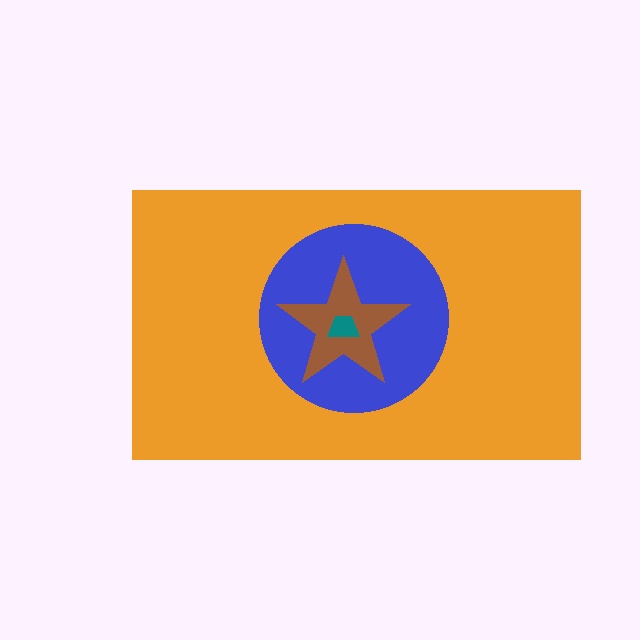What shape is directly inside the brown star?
The teal trapezoid.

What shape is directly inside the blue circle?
The brown star.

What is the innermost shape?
The teal trapezoid.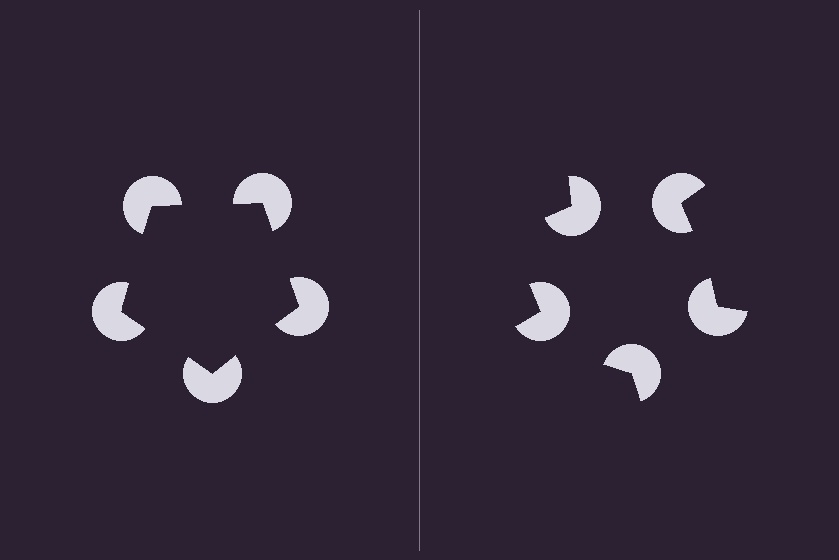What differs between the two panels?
The pac-man discs are positioned identically on both sides; only the wedge orientations differ. On the left they align to a pentagon; on the right they are misaligned.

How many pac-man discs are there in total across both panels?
10 — 5 on each side.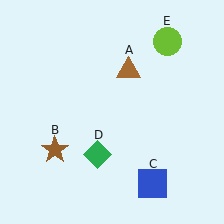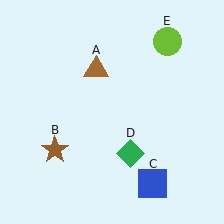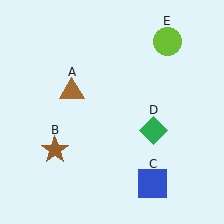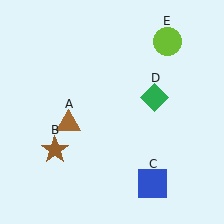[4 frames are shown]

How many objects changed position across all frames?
2 objects changed position: brown triangle (object A), green diamond (object D).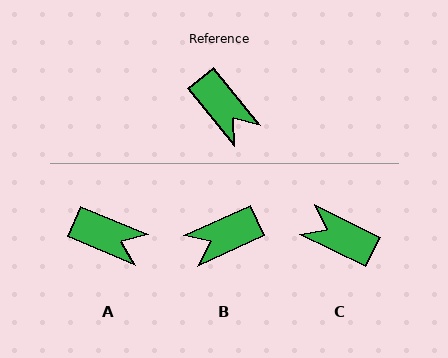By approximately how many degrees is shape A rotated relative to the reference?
Approximately 29 degrees counter-clockwise.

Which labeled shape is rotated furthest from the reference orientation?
C, about 155 degrees away.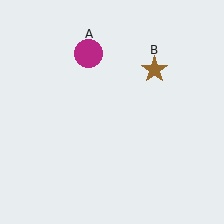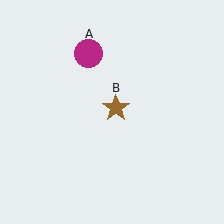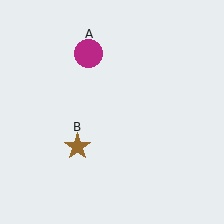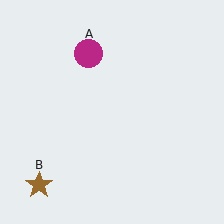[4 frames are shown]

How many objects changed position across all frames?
1 object changed position: brown star (object B).